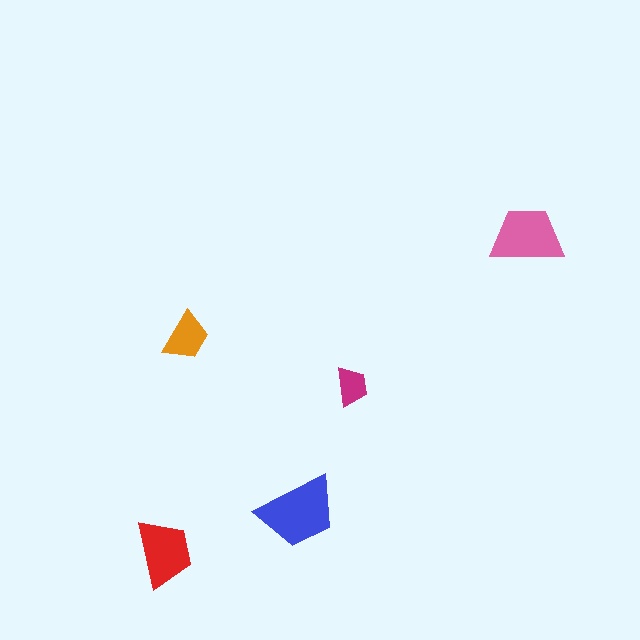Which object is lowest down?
The red trapezoid is bottommost.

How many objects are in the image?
There are 5 objects in the image.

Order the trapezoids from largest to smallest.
the blue one, the pink one, the red one, the orange one, the magenta one.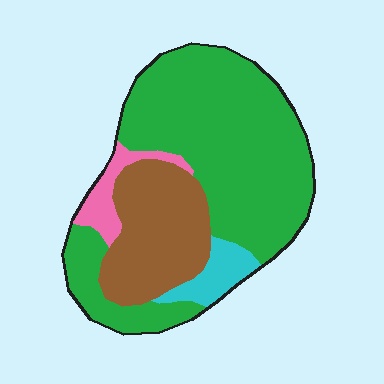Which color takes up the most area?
Green, at roughly 65%.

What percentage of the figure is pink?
Pink takes up about one tenth (1/10) of the figure.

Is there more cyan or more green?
Green.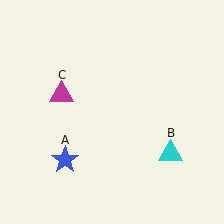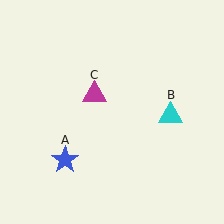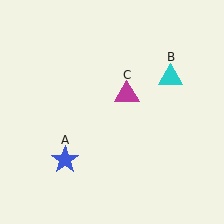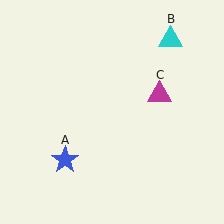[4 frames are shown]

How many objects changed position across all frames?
2 objects changed position: cyan triangle (object B), magenta triangle (object C).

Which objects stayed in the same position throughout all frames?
Blue star (object A) remained stationary.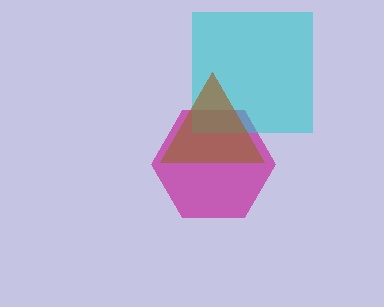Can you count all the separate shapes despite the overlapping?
Yes, there are 3 separate shapes.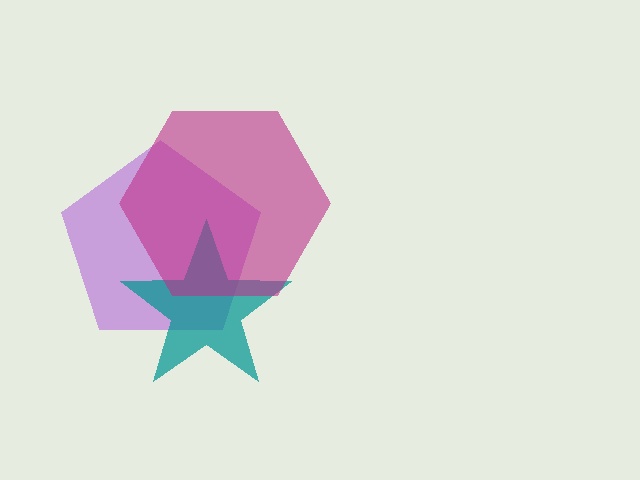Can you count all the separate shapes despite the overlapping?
Yes, there are 3 separate shapes.